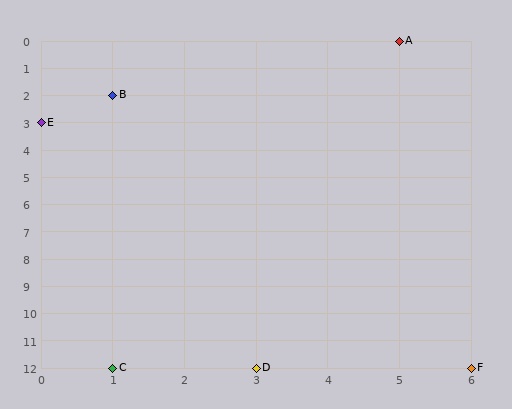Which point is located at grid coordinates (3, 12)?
Point D is at (3, 12).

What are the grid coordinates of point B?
Point B is at grid coordinates (1, 2).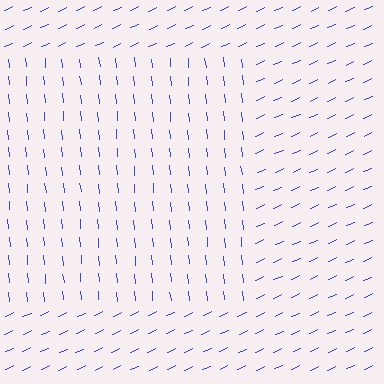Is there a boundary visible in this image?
Yes, there is a texture boundary formed by a change in line orientation.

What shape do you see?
I see a rectangle.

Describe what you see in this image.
The image is filled with small blue line segments. A rectangle region in the image has lines oriented differently from the surrounding lines, creating a visible texture boundary.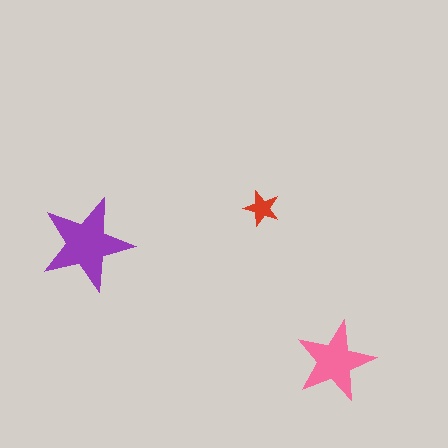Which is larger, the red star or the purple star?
The purple one.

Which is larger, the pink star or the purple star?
The purple one.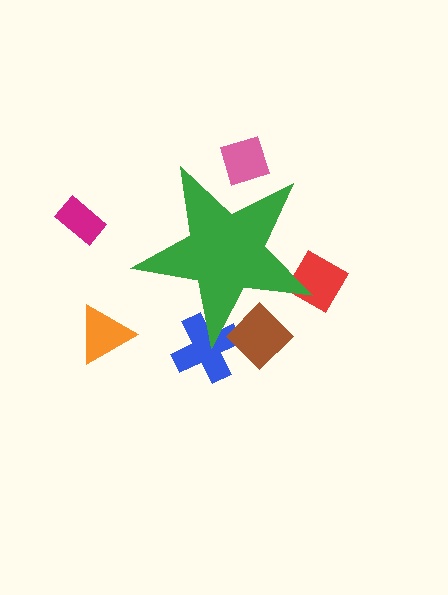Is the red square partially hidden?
Yes, the red square is partially hidden behind the green star.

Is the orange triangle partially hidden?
No, the orange triangle is fully visible.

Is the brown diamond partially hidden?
Yes, the brown diamond is partially hidden behind the green star.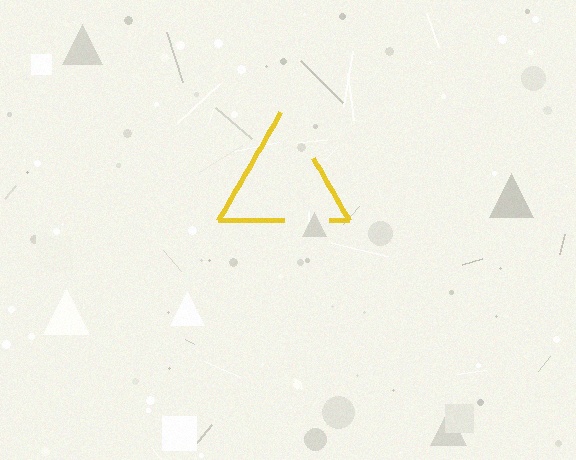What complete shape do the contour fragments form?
The contour fragments form a triangle.